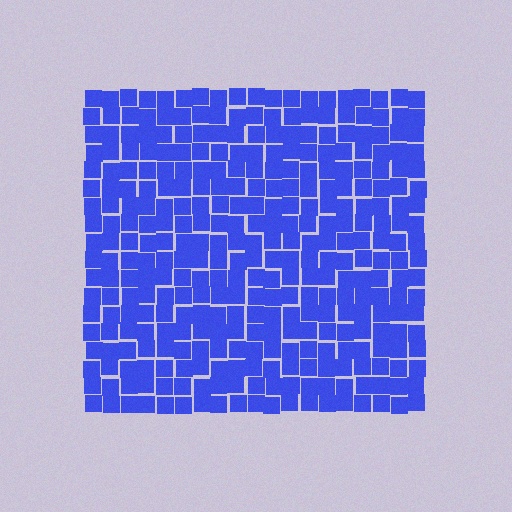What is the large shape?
The large shape is a square.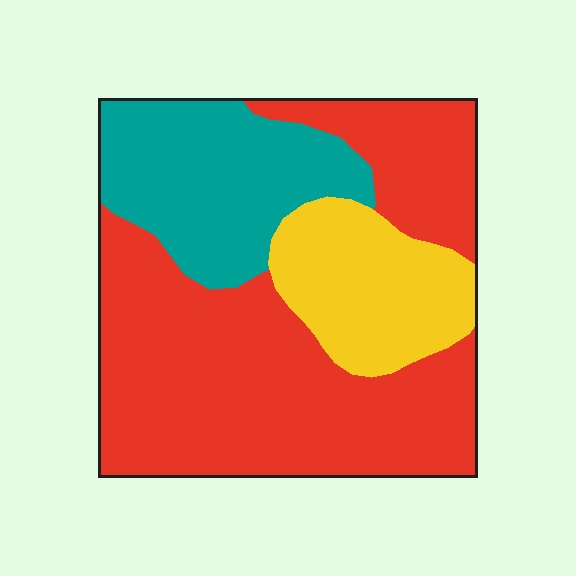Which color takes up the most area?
Red, at roughly 60%.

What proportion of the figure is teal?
Teal takes up less than a quarter of the figure.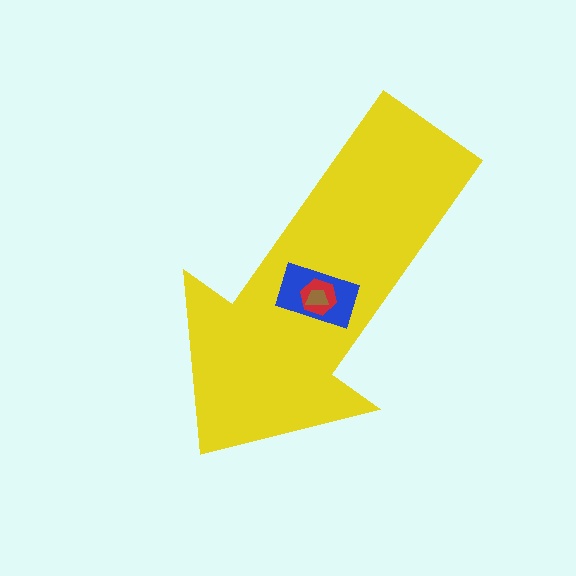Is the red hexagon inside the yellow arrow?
Yes.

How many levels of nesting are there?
4.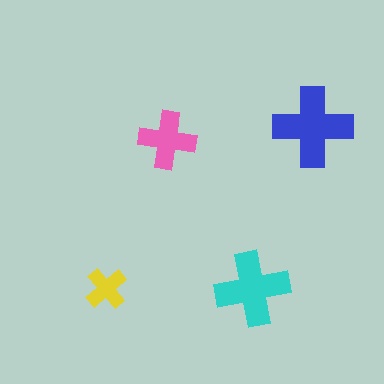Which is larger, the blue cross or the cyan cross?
The blue one.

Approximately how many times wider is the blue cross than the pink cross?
About 1.5 times wider.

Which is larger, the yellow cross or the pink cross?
The pink one.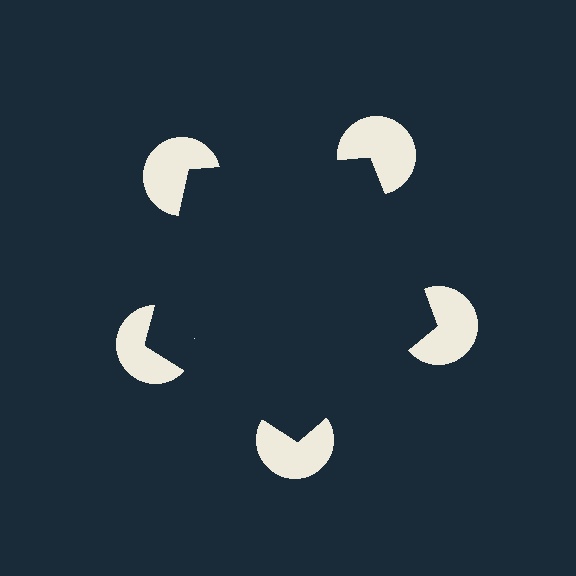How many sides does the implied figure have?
5 sides.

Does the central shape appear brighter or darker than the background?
It typically appears slightly darker than the background, even though no actual brightness change is drawn.